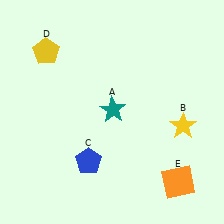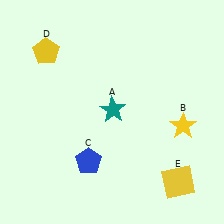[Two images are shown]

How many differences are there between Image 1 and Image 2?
There is 1 difference between the two images.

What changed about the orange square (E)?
In Image 1, E is orange. In Image 2, it changed to yellow.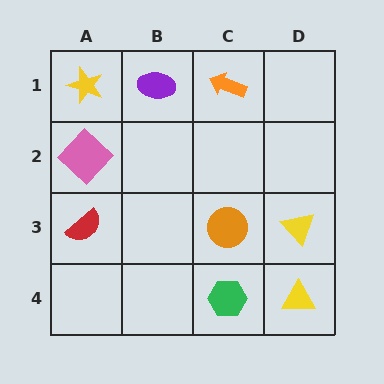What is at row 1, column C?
An orange arrow.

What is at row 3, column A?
A red semicircle.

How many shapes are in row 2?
1 shape.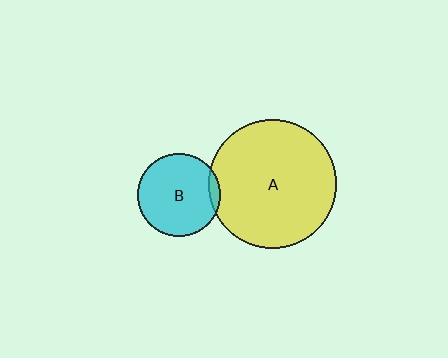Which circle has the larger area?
Circle A (yellow).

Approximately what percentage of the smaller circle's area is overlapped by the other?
Approximately 5%.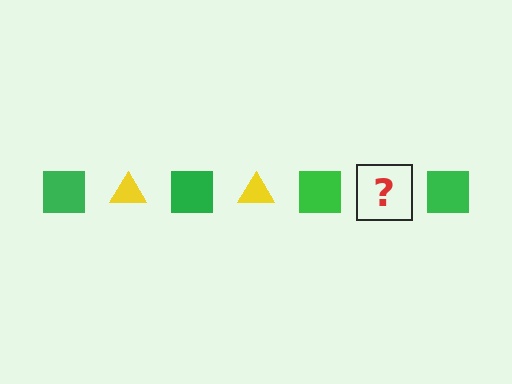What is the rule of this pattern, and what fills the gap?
The rule is that the pattern alternates between green square and yellow triangle. The gap should be filled with a yellow triangle.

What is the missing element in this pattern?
The missing element is a yellow triangle.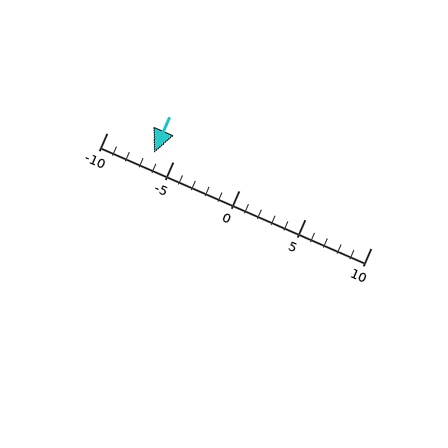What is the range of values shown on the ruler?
The ruler shows values from -10 to 10.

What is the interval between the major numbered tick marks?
The major tick marks are spaced 5 units apart.